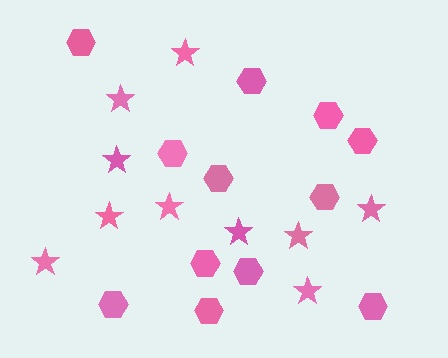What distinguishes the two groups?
There are 2 groups: one group of hexagons (12) and one group of stars (10).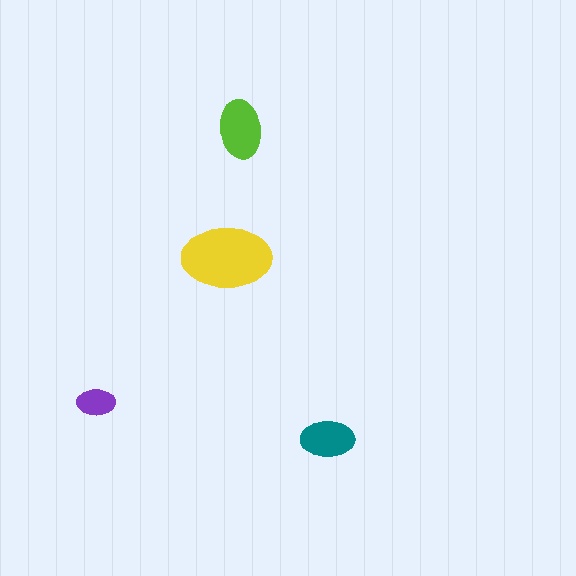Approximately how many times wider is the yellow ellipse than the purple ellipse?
About 2.5 times wider.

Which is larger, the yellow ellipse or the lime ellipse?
The yellow one.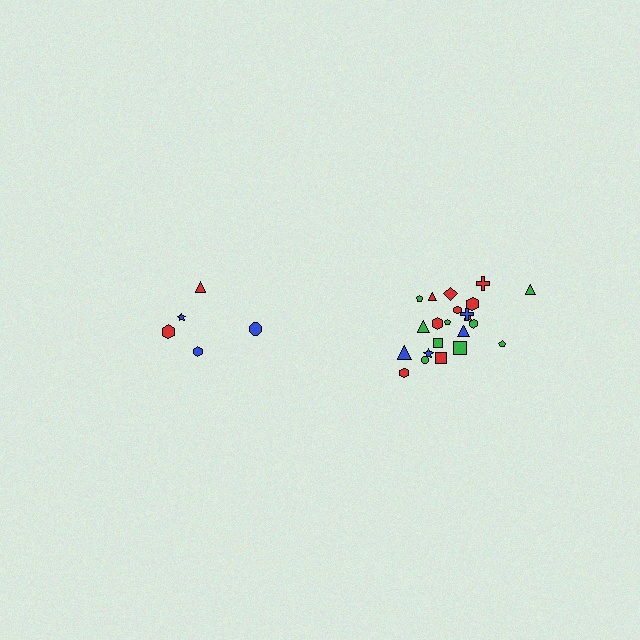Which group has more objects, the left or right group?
The right group.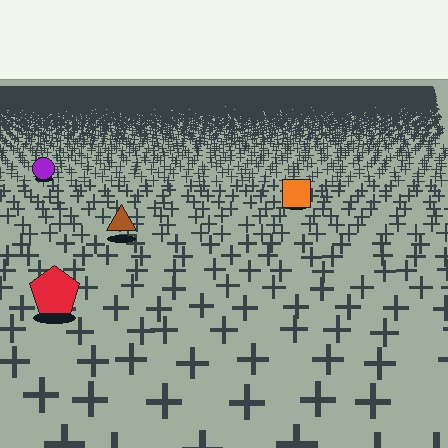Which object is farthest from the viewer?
The purple circle is farthest from the viewer. It appears smaller and the ground texture around it is denser.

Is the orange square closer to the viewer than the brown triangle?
No. The brown triangle is closer — you can tell from the texture gradient: the ground texture is coarser near it.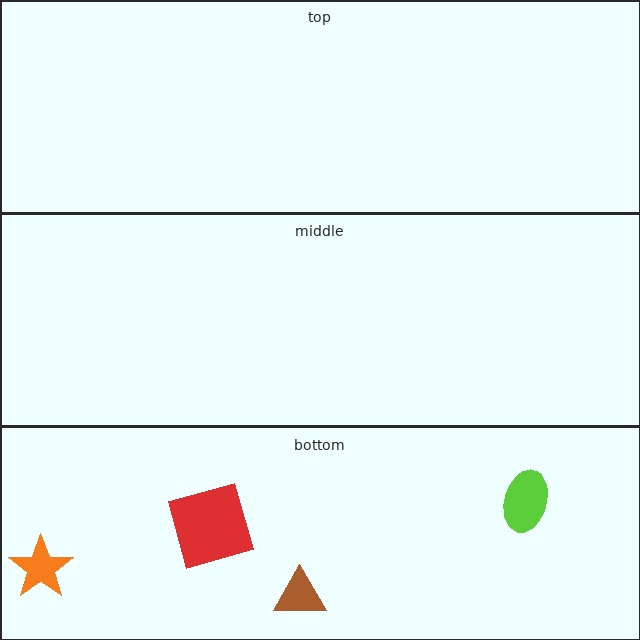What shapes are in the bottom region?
The orange star, the lime ellipse, the red square, the brown triangle.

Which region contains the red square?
The bottom region.